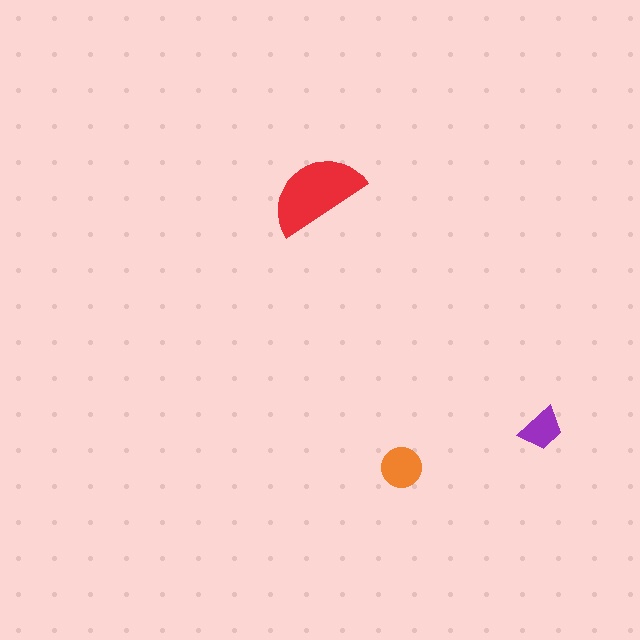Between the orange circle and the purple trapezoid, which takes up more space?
The orange circle.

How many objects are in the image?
There are 3 objects in the image.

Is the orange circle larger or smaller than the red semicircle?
Smaller.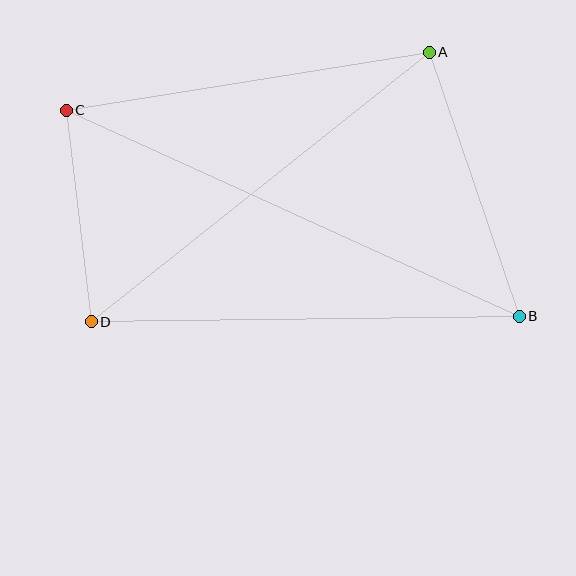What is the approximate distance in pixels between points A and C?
The distance between A and C is approximately 367 pixels.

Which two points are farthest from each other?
Points B and C are farthest from each other.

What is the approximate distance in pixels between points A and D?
The distance between A and D is approximately 432 pixels.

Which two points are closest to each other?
Points C and D are closest to each other.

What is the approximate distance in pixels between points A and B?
The distance between A and B is approximately 279 pixels.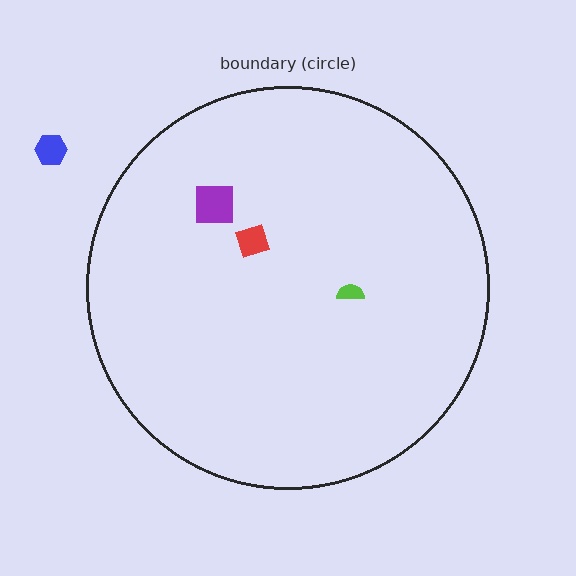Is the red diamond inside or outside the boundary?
Inside.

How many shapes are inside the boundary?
3 inside, 1 outside.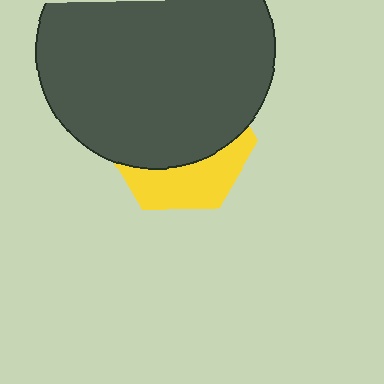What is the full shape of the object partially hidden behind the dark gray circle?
The partially hidden object is a yellow hexagon.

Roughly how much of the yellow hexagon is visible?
A small part of it is visible (roughly 34%).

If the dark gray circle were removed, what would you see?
You would see the complete yellow hexagon.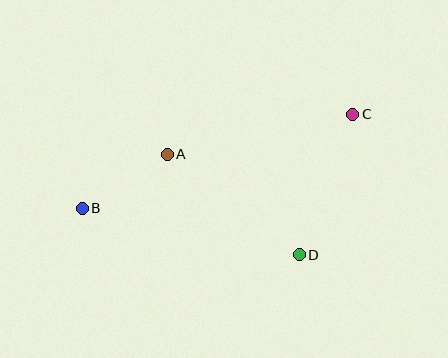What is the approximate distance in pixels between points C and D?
The distance between C and D is approximately 150 pixels.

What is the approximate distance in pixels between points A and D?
The distance between A and D is approximately 166 pixels.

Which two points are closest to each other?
Points A and B are closest to each other.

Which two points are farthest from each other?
Points B and C are farthest from each other.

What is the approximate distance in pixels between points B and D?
The distance between B and D is approximately 222 pixels.